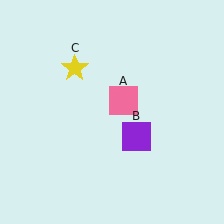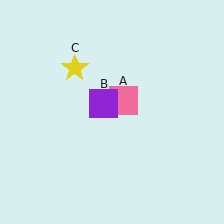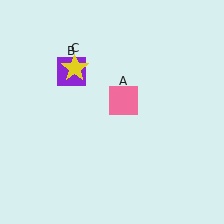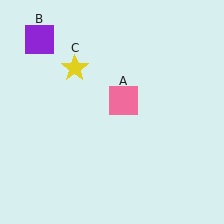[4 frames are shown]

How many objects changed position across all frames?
1 object changed position: purple square (object B).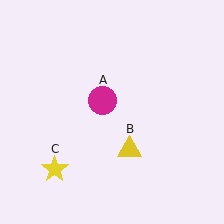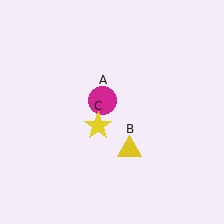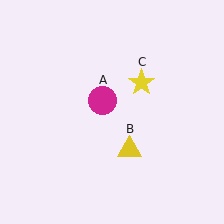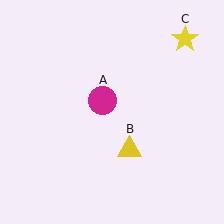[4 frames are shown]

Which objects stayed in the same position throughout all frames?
Magenta circle (object A) and yellow triangle (object B) remained stationary.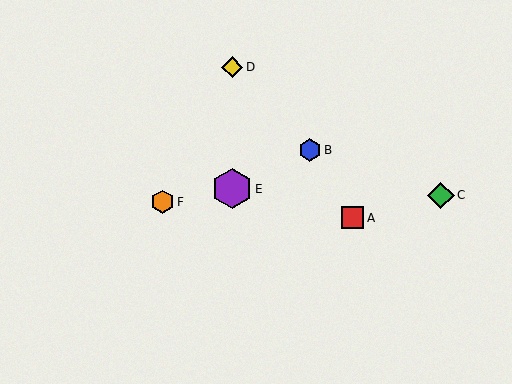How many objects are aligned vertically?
2 objects (D, E) are aligned vertically.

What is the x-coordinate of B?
Object B is at x≈310.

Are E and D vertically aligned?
Yes, both are at x≈232.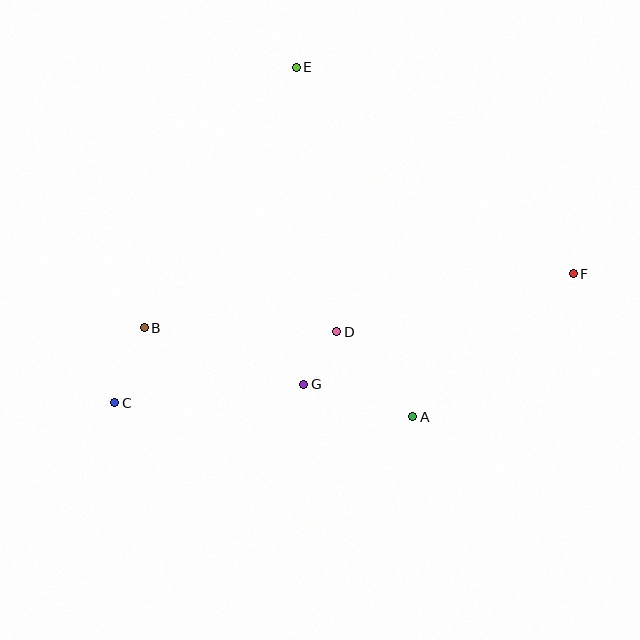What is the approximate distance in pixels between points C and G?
The distance between C and G is approximately 190 pixels.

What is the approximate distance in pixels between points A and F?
The distance between A and F is approximately 215 pixels.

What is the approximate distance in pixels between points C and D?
The distance between C and D is approximately 233 pixels.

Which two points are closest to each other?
Points D and G are closest to each other.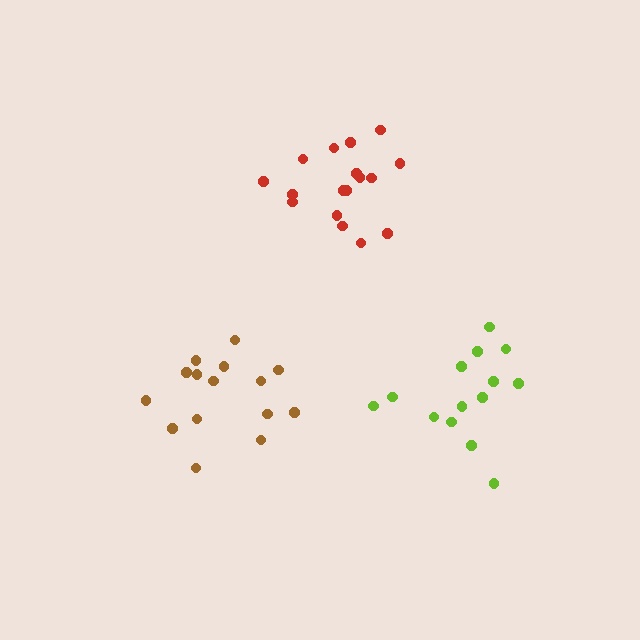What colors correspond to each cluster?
The clusters are colored: red, brown, lime.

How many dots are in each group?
Group 1: 17 dots, Group 2: 15 dots, Group 3: 14 dots (46 total).